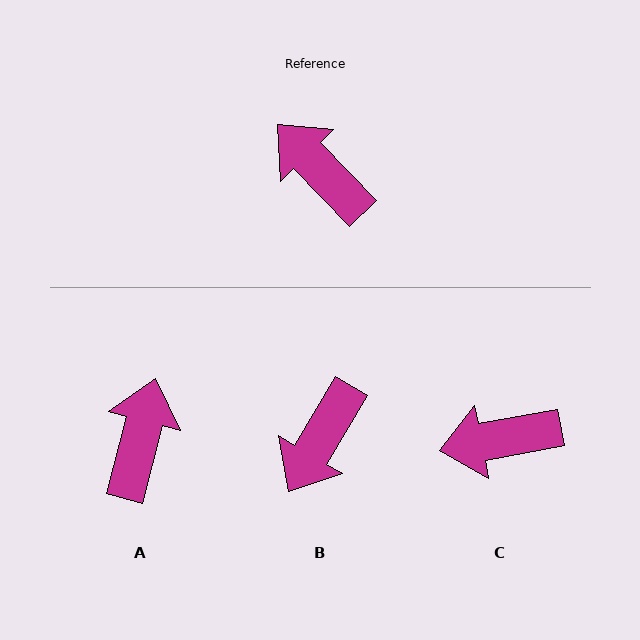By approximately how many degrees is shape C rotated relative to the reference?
Approximately 57 degrees counter-clockwise.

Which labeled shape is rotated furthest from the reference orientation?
B, about 105 degrees away.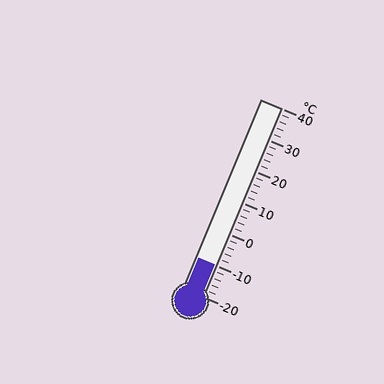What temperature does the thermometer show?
The thermometer shows approximately -10°C.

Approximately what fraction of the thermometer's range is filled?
The thermometer is filled to approximately 15% of its range.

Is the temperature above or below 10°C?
The temperature is below 10°C.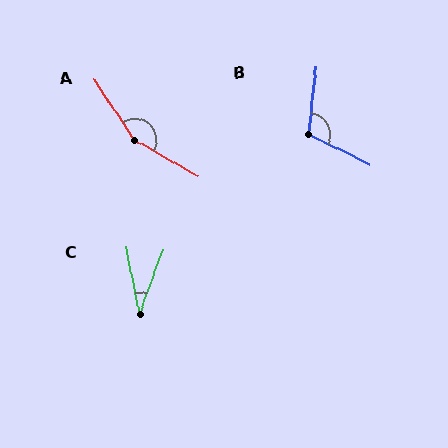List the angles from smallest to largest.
C (31°), B (109°), A (153°).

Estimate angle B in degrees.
Approximately 109 degrees.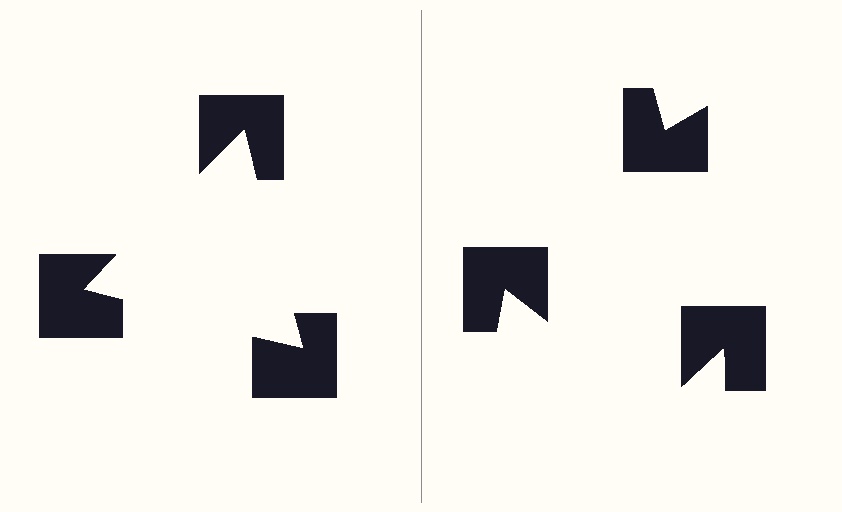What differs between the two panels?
The notched squares are positioned identically on both sides; only the wedge orientations differ. On the left they align to a triangle; on the right they are misaligned.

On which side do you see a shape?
An illusory triangle appears on the left side. On the right side the wedge cuts are rotated, so no coherent shape forms.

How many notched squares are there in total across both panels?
6 — 3 on each side.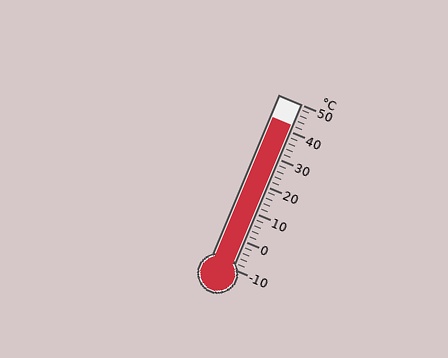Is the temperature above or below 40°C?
The temperature is above 40°C.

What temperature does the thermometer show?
The thermometer shows approximately 42°C.